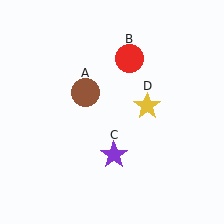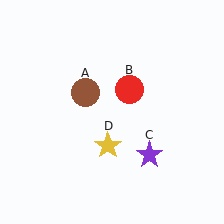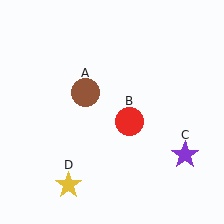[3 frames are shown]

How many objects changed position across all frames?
3 objects changed position: red circle (object B), purple star (object C), yellow star (object D).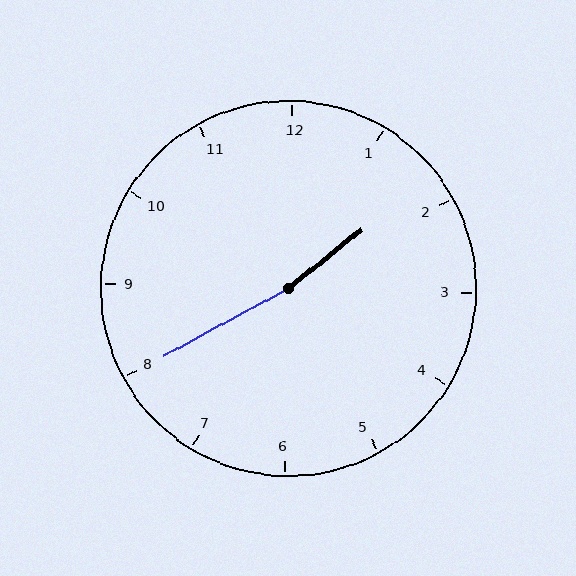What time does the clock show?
1:40.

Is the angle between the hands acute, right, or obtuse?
It is obtuse.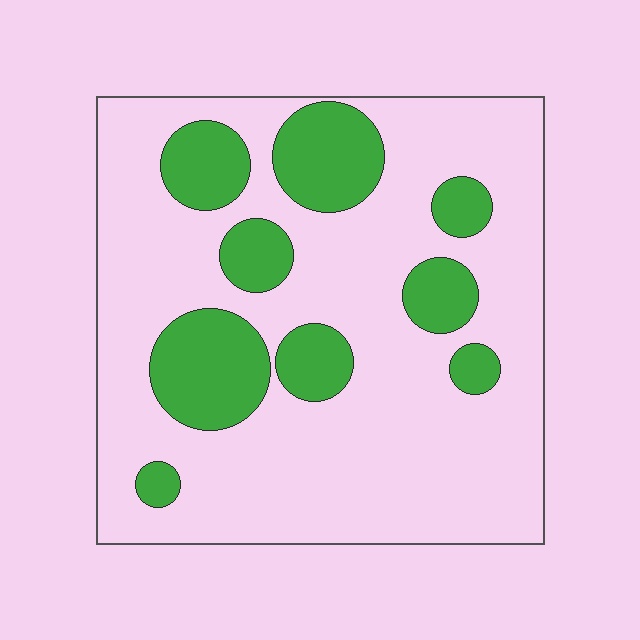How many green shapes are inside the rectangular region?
9.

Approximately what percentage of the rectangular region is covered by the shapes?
Approximately 25%.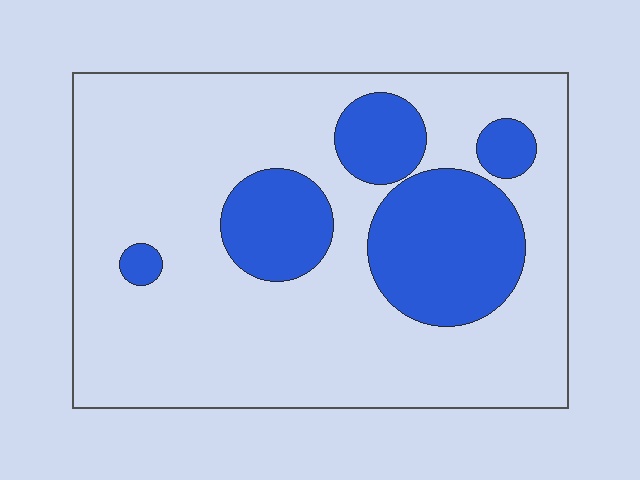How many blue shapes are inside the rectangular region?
5.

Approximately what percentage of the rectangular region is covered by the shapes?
Approximately 25%.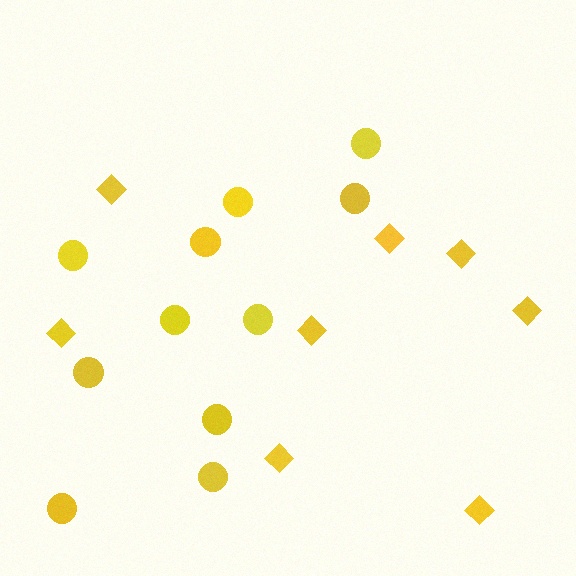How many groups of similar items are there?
There are 2 groups: one group of circles (11) and one group of diamonds (8).